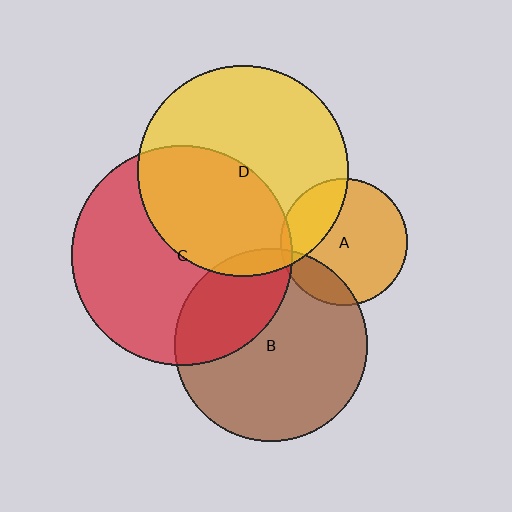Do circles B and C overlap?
Yes.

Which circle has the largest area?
Circle C (red).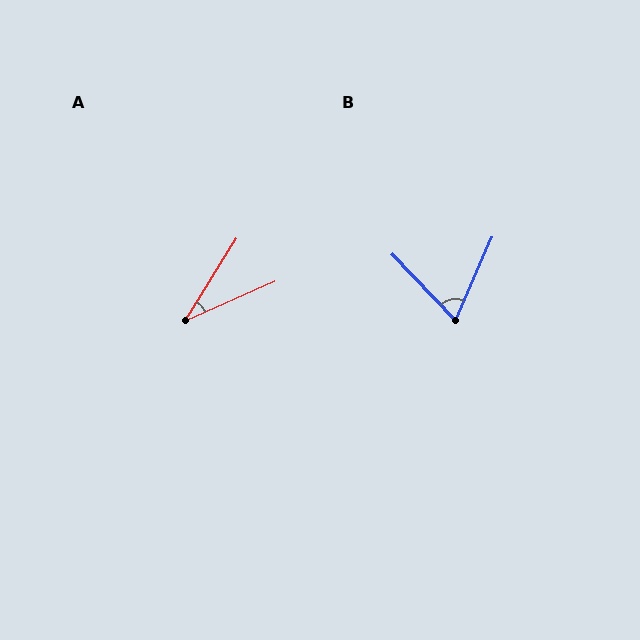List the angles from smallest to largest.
A (34°), B (67°).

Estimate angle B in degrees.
Approximately 67 degrees.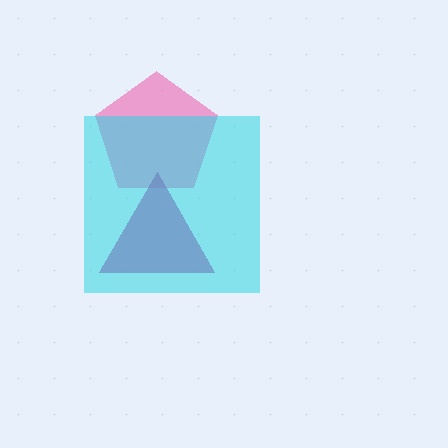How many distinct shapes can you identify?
There are 3 distinct shapes: a pink pentagon, a magenta triangle, a cyan square.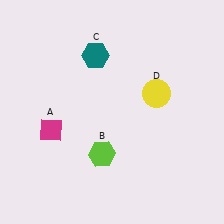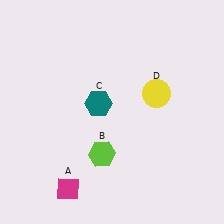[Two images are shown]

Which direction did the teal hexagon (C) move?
The teal hexagon (C) moved down.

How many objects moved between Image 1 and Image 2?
2 objects moved between the two images.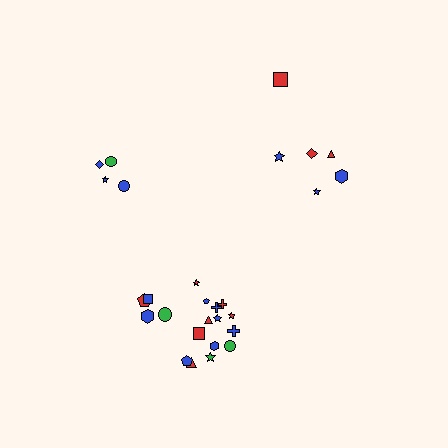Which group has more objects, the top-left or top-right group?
The top-right group.